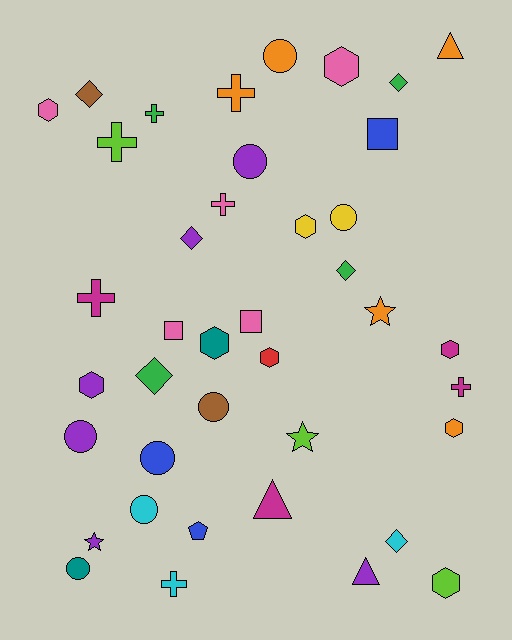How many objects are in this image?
There are 40 objects.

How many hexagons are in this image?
There are 9 hexagons.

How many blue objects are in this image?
There are 3 blue objects.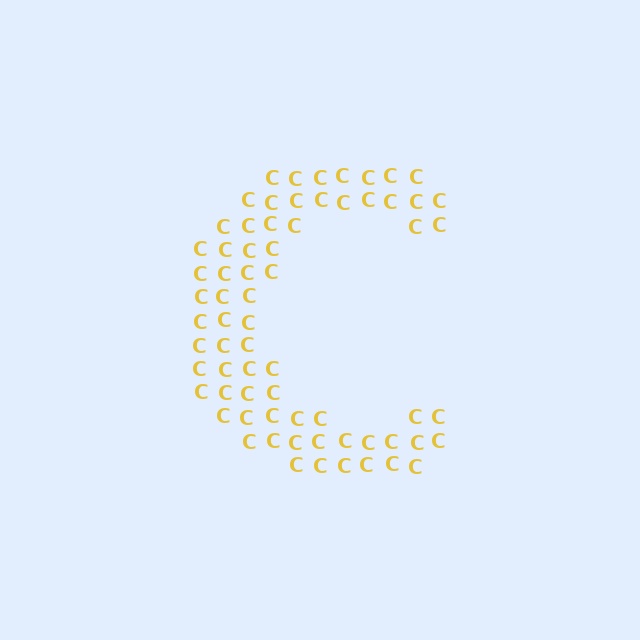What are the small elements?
The small elements are letter C's.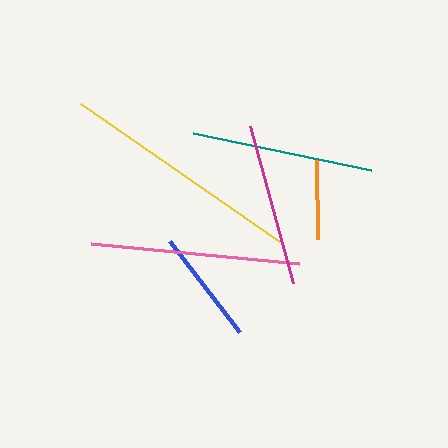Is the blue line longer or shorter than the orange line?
The blue line is longer than the orange line.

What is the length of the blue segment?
The blue segment is approximately 115 pixels long.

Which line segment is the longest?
The yellow line is the longest at approximately 242 pixels.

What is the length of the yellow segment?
The yellow segment is approximately 242 pixels long.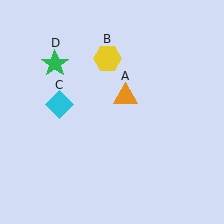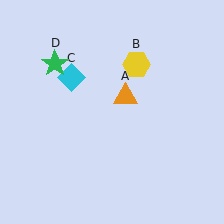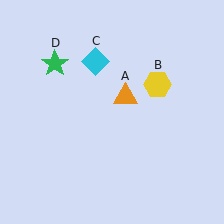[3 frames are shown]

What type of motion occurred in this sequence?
The yellow hexagon (object B), cyan diamond (object C) rotated clockwise around the center of the scene.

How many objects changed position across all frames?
2 objects changed position: yellow hexagon (object B), cyan diamond (object C).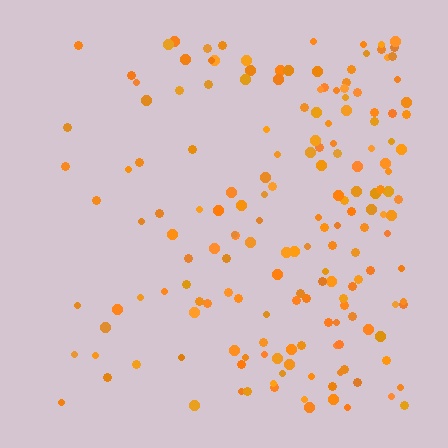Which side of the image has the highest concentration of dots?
The right.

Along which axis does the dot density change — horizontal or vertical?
Horizontal.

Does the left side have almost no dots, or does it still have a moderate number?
Still a moderate number, just noticeably fewer than the right.